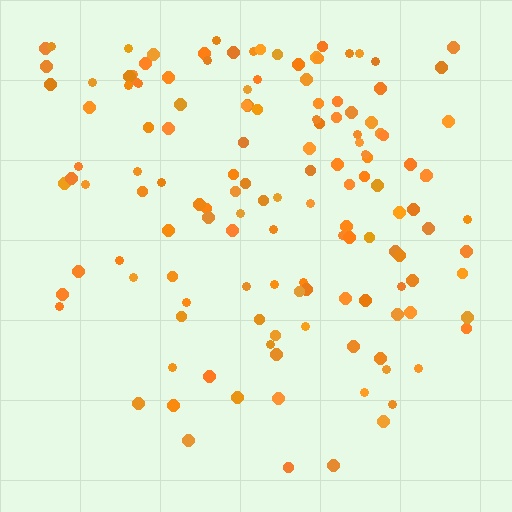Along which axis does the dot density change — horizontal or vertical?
Vertical.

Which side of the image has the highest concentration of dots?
The top.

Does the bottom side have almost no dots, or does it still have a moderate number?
Still a moderate number, just noticeably fewer than the top.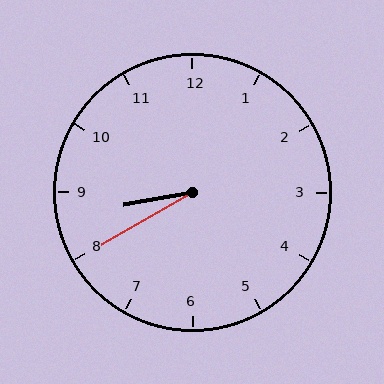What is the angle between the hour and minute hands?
Approximately 20 degrees.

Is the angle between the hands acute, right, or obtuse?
It is acute.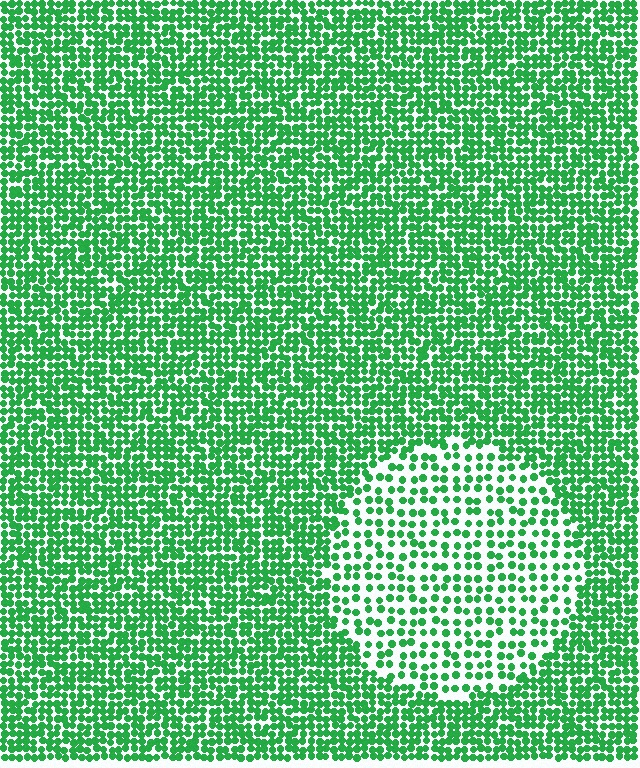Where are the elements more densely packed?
The elements are more densely packed outside the circle boundary.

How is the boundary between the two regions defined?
The boundary is defined by a change in element density (approximately 2.0x ratio). All elements are the same color, size, and shape.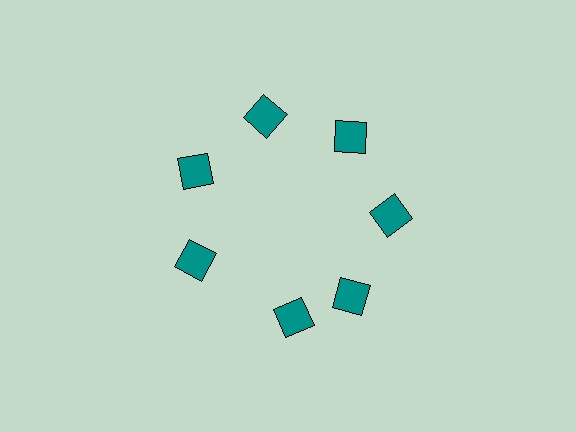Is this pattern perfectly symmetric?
No. The 7 teal squares are arranged in a ring, but one element near the 6 o'clock position is rotated out of alignment along the ring, breaking the 7-fold rotational symmetry.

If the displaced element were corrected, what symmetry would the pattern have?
It would have 7-fold rotational symmetry — the pattern would map onto itself every 51 degrees.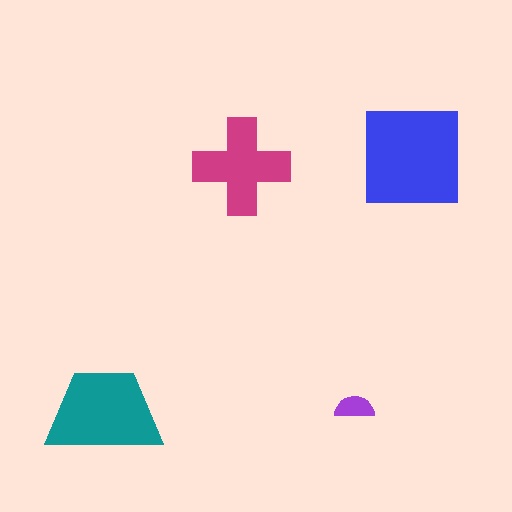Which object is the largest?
The blue square.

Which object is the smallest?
The purple semicircle.